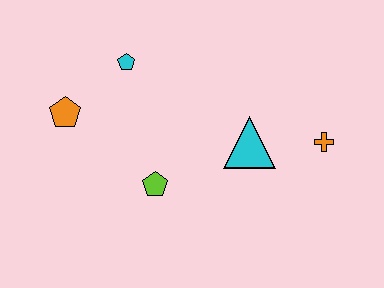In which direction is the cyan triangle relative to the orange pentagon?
The cyan triangle is to the right of the orange pentagon.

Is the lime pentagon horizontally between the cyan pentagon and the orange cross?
Yes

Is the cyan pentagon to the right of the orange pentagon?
Yes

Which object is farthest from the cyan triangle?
The orange pentagon is farthest from the cyan triangle.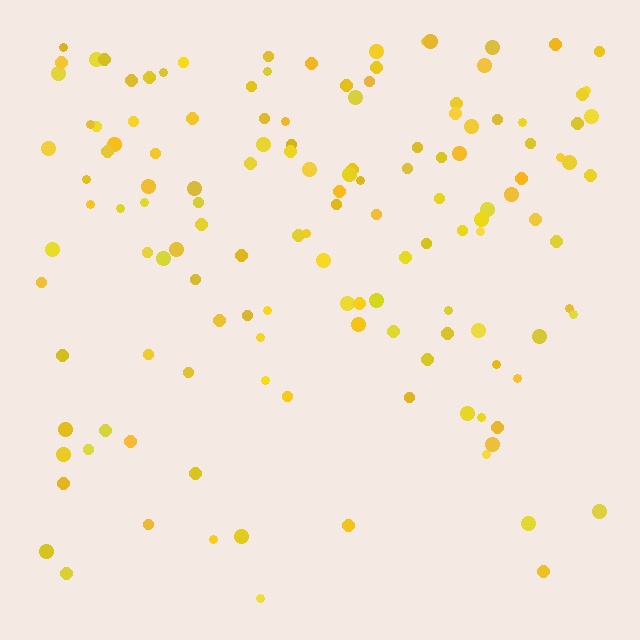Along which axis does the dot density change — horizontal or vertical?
Vertical.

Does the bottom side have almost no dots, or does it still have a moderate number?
Still a moderate number, just noticeably fewer than the top.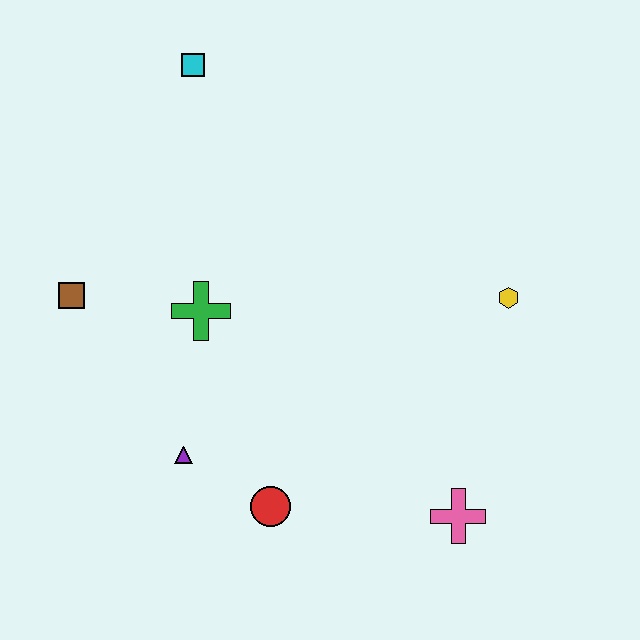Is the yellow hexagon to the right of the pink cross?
Yes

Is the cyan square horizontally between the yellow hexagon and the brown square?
Yes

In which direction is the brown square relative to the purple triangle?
The brown square is above the purple triangle.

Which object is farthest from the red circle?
The cyan square is farthest from the red circle.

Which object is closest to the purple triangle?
The red circle is closest to the purple triangle.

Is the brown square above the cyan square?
No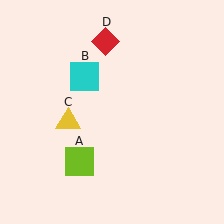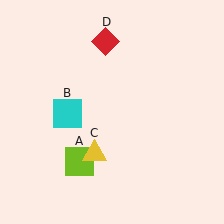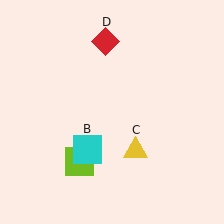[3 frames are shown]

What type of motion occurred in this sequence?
The cyan square (object B), yellow triangle (object C) rotated counterclockwise around the center of the scene.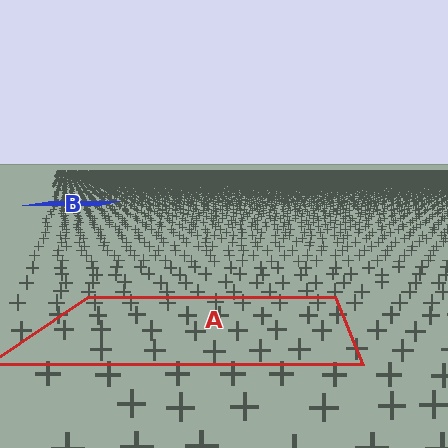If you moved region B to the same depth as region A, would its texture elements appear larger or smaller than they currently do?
They would appear larger. At a closer depth, the same texture elements are projected at a bigger on-screen size.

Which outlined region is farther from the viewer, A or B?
Region B is farther from the viewer — the texture elements inside it appear smaller and more densely packed.